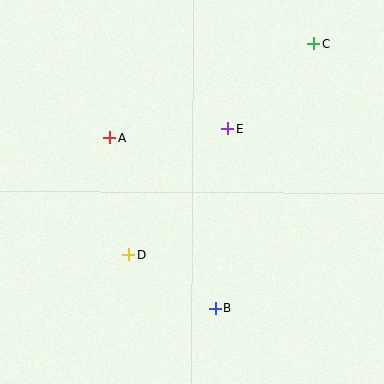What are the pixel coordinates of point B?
Point B is at (215, 308).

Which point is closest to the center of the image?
Point E at (228, 129) is closest to the center.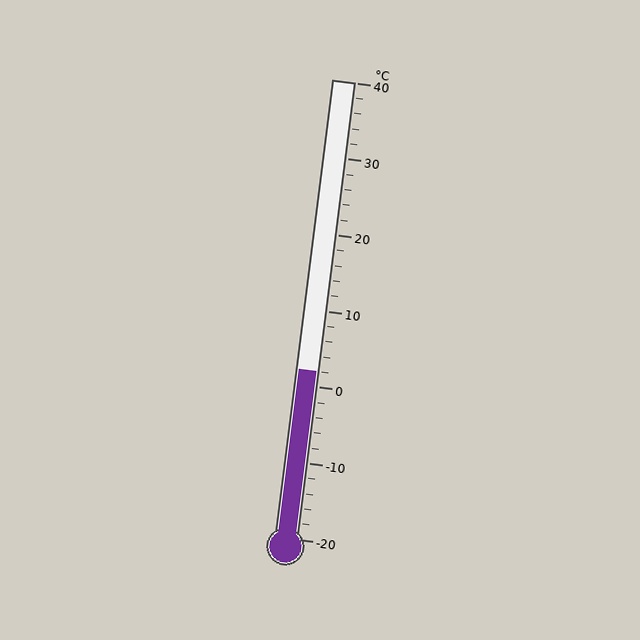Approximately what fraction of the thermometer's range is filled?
The thermometer is filled to approximately 35% of its range.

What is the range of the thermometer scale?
The thermometer scale ranges from -20°C to 40°C.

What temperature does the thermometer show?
The thermometer shows approximately 2°C.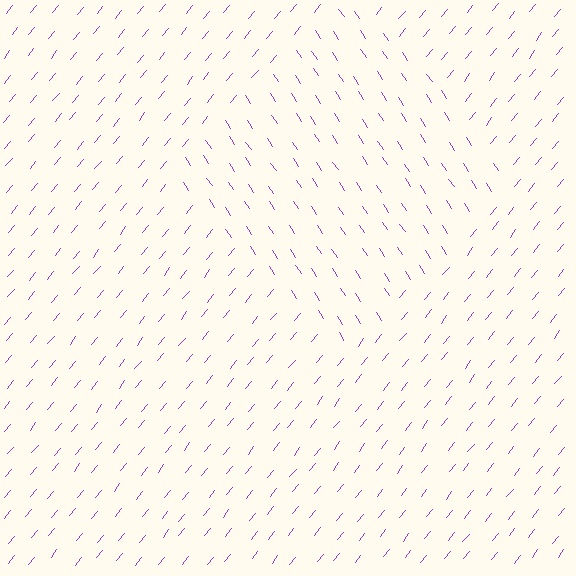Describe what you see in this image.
The image is filled with small purple line segments. A diamond region in the image has lines oriented differently from the surrounding lines, creating a visible texture boundary.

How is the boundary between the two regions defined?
The boundary is defined purely by a change in line orientation (approximately 73 degrees difference). All lines are the same color and thickness.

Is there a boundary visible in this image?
Yes, there is a texture boundary formed by a change in line orientation.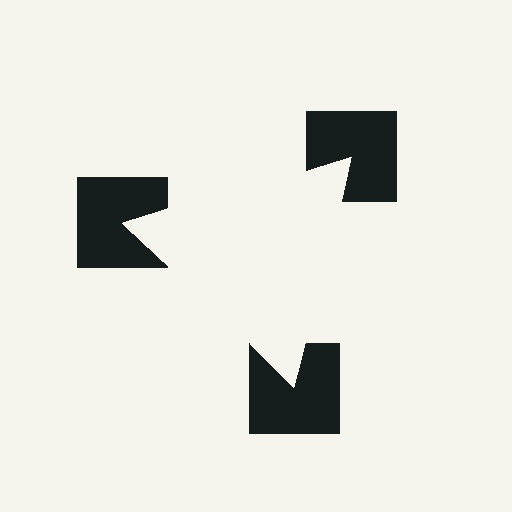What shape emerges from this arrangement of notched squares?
An illusory triangle — its edges are inferred from the aligned wedge cuts in the notched squares, not physically drawn.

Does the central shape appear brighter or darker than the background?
It typically appears slightly brighter than the background, even though no actual brightness change is drawn.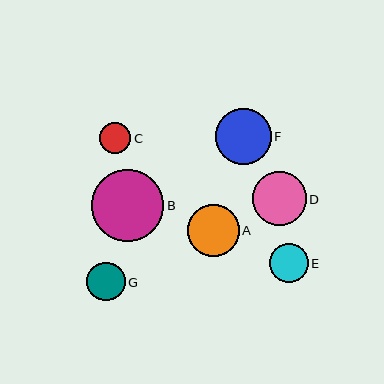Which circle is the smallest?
Circle C is the smallest with a size of approximately 31 pixels.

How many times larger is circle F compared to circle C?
Circle F is approximately 1.8 times the size of circle C.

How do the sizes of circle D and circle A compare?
Circle D and circle A are approximately the same size.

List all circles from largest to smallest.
From largest to smallest: B, F, D, A, E, G, C.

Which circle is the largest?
Circle B is the largest with a size of approximately 72 pixels.